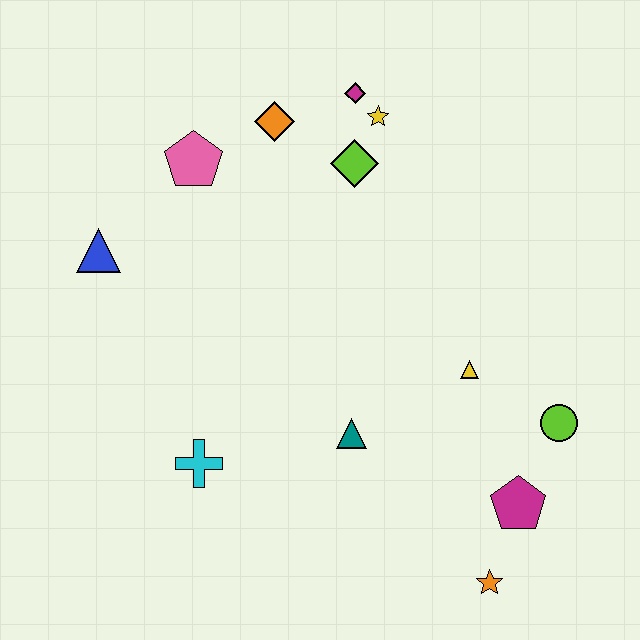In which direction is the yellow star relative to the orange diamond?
The yellow star is to the right of the orange diamond.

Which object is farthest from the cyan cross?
The magenta diamond is farthest from the cyan cross.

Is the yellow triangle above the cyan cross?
Yes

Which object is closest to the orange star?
The magenta pentagon is closest to the orange star.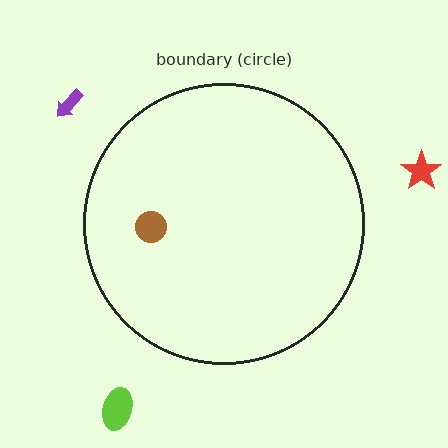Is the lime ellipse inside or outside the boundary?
Outside.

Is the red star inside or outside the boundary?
Outside.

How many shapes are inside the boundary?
1 inside, 3 outside.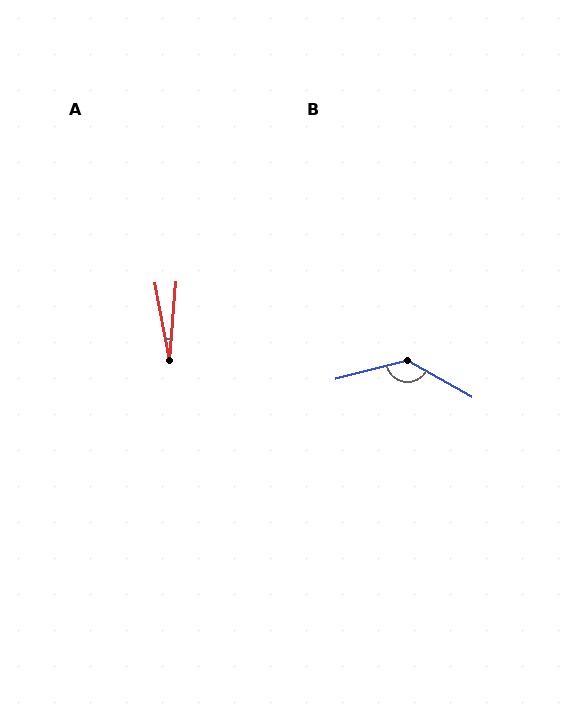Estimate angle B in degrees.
Approximately 137 degrees.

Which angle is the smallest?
A, at approximately 15 degrees.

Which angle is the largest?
B, at approximately 137 degrees.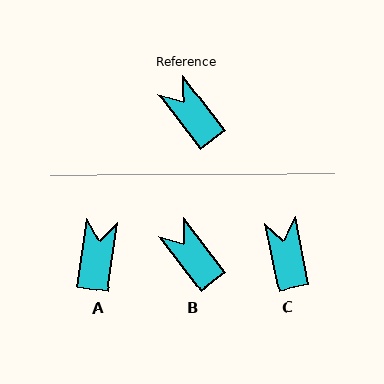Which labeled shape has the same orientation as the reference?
B.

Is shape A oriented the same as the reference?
No, it is off by about 45 degrees.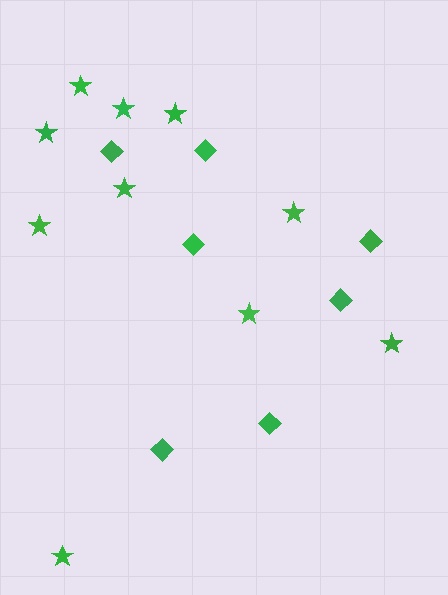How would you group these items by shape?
There are 2 groups: one group of stars (10) and one group of diamonds (7).